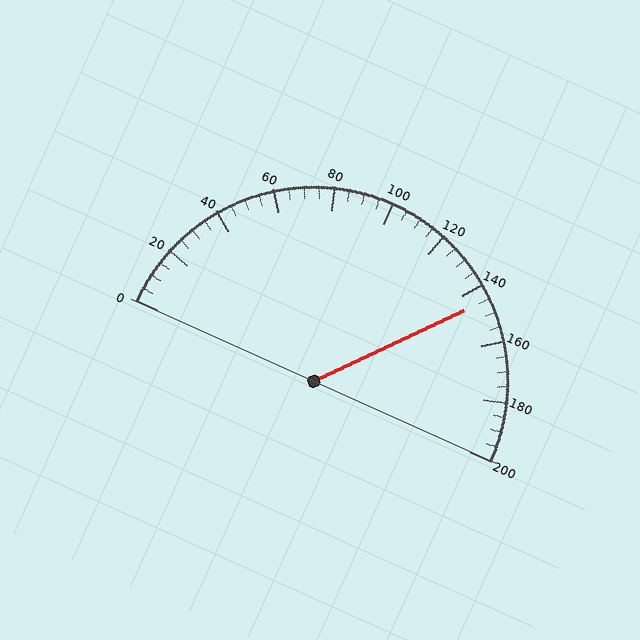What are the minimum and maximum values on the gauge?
The gauge ranges from 0 to 200.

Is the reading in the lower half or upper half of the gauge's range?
The reading is in the upper half of the range (0 to 200).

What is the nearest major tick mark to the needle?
The nearest major tick mark is 140.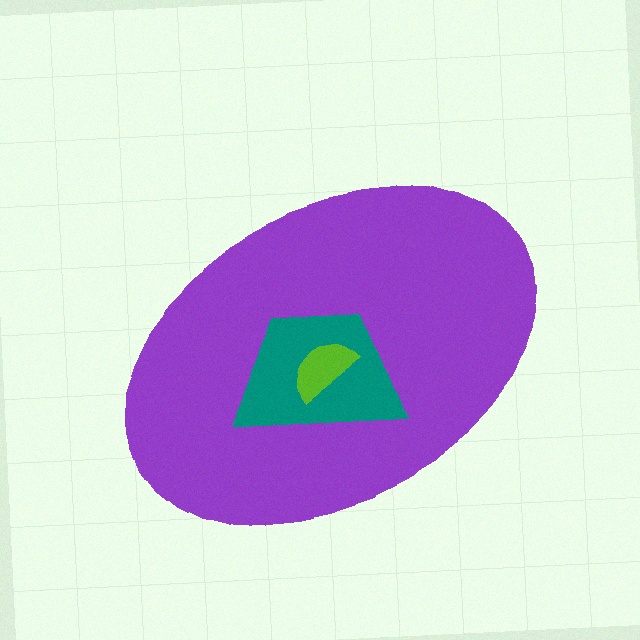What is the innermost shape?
The lime semicircle.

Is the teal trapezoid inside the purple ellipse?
Yes.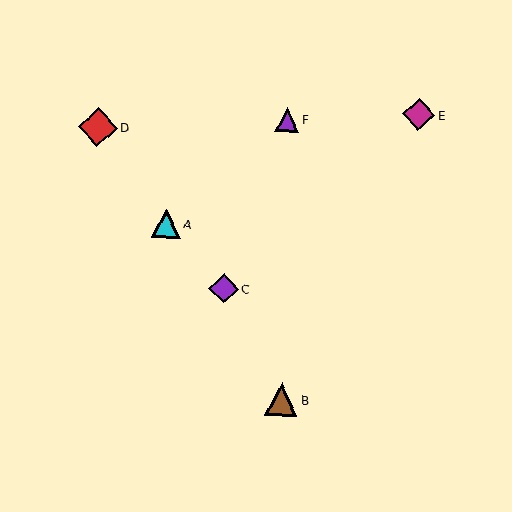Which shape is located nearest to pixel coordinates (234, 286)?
The purple diamond (labeled C) at (224, 289) is nearest to that location.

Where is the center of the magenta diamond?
The center of the magenta diamond is at (419, 115).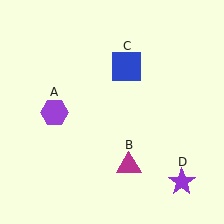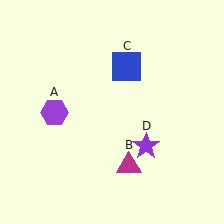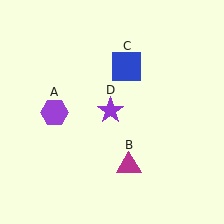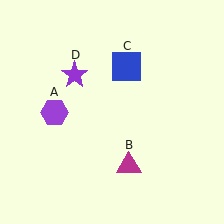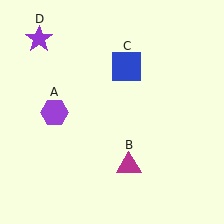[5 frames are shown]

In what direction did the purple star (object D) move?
The purple star (object D) moved up and to the left.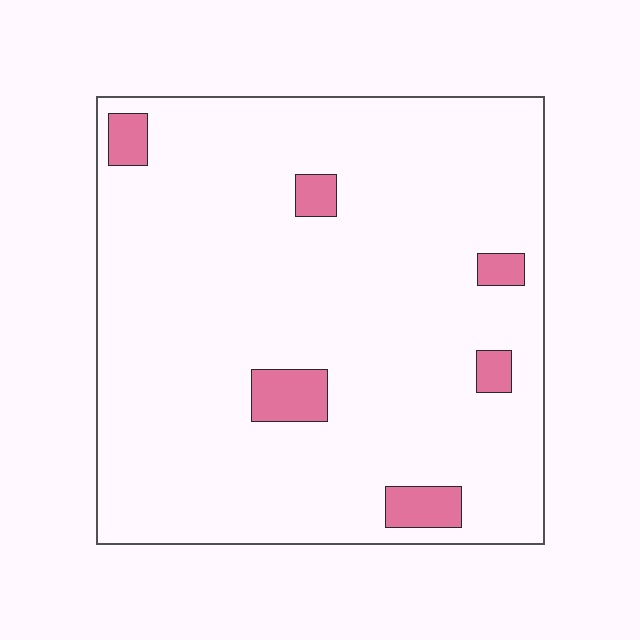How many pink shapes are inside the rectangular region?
6.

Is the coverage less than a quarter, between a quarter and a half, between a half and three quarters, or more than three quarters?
Less than a quarter.